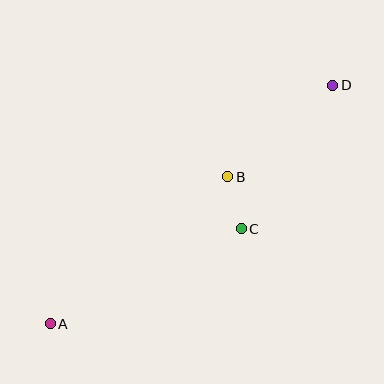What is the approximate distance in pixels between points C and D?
The distance between C and D is approximately 170 pixels.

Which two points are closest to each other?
Points B and C are closest to each other.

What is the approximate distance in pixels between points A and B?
The distance between A and B is approximately 231 pixels.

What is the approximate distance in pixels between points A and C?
The distance between A and C is approximately 214 pixels.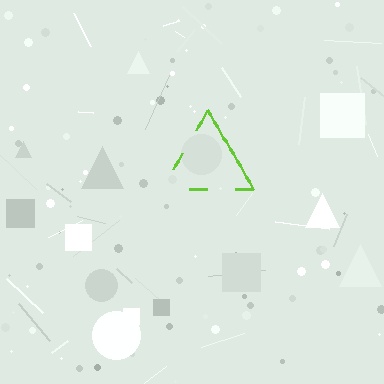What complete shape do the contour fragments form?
The contour fragments form a triangle.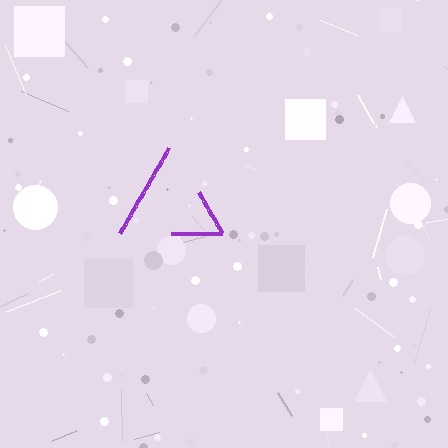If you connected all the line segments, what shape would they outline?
They would outline a triangle.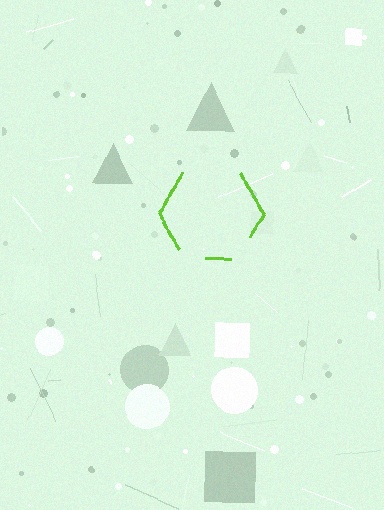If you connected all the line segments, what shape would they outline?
They would outline a hexagon.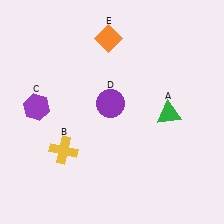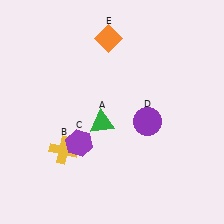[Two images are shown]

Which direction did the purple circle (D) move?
The purple circle (D) moved right.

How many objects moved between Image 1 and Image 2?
3 objects moved between the two images.